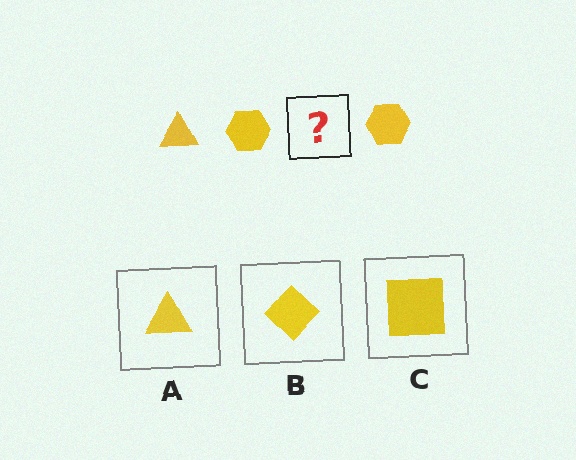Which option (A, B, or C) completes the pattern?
A.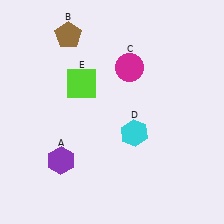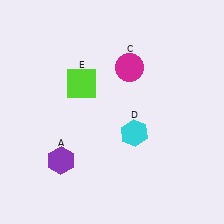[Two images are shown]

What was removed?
The brown pentagon (B) was removed in Image 2.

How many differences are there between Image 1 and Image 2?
There is 1 difference between the two images.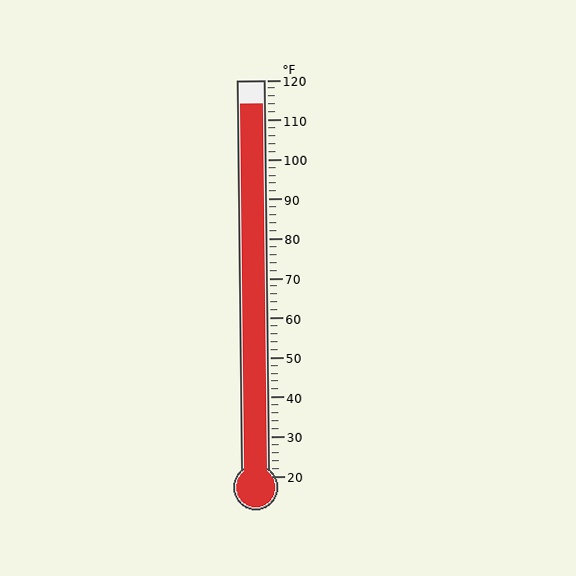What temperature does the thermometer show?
The thermometer shows approximately 114°F.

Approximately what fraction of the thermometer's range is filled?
The thermometer is filled to approximately 95% of its range.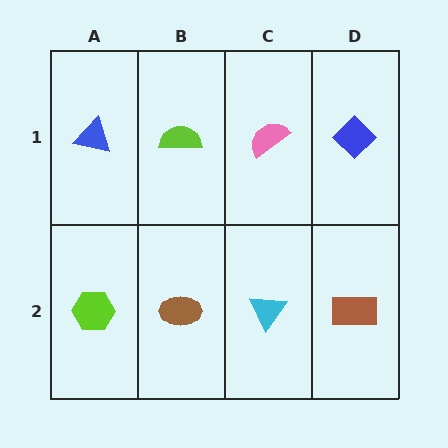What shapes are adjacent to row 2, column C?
A pink semicircle (row 1, column C), a brown ellipse (row 2, column B), a brown rectangle (row 2, column D).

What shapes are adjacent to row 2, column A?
A blue triangle (row 1, column A), a brown ellipse (row 2, column B).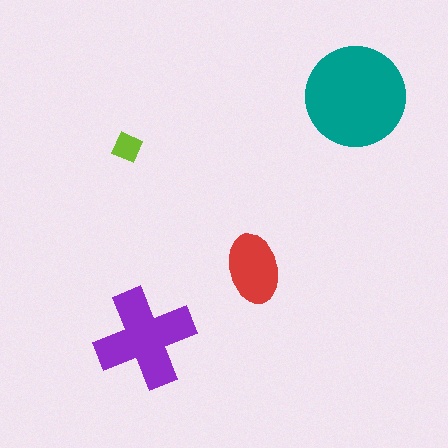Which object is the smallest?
The lime diamond.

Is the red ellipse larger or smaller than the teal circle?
Smaller.